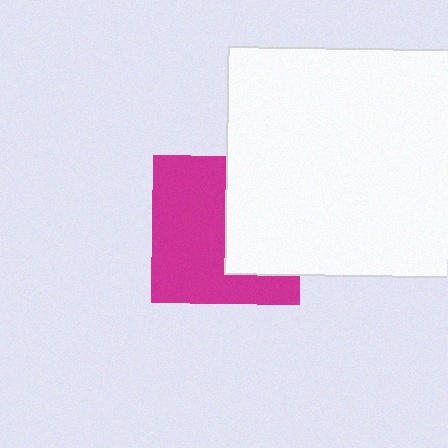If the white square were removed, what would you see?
You would see the complete magenta square.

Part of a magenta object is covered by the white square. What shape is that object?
It is a square.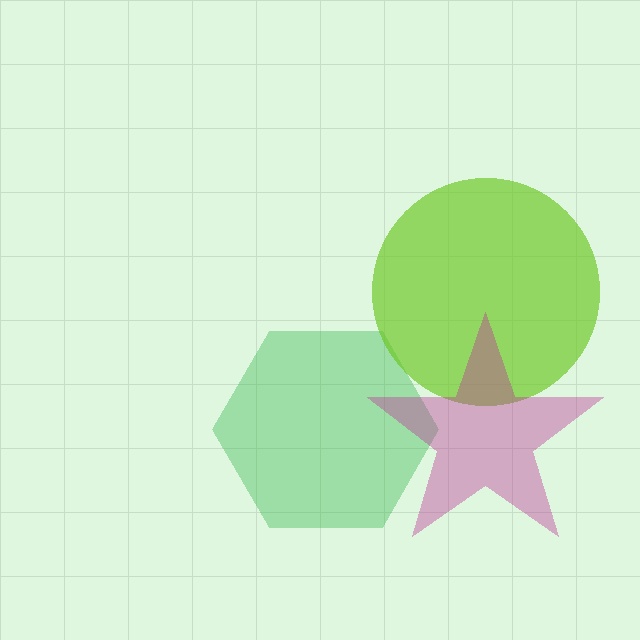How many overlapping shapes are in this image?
There are 3 overlapping shapes in the image.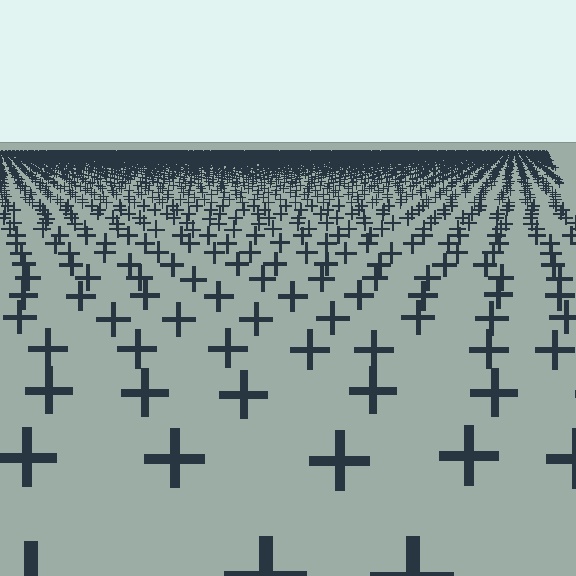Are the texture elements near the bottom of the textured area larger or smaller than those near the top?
Larger. Near the bottom, elements are closer to the viewer and appear at a bigger on-screen size.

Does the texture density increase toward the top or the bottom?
Density increases toward the top.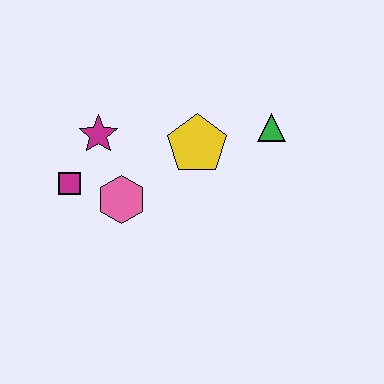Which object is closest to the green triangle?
The yellow pentagon is closest to the green triangle.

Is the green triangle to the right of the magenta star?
Yes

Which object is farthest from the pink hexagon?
The green triangle is farthest from the pink hexagon.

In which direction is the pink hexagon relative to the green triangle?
The pink hexagon is to the left of the green triangle.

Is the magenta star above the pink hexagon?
Yes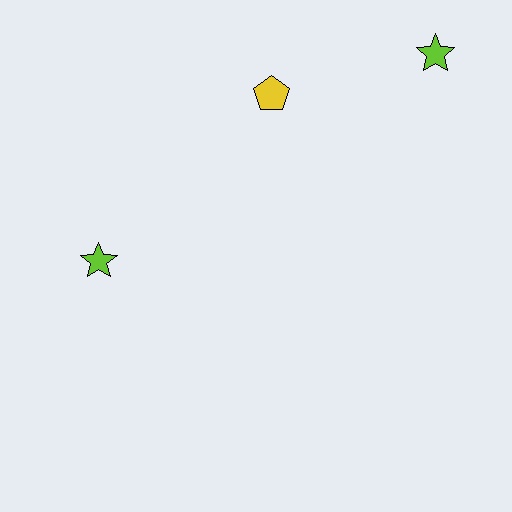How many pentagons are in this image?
There is 1 pentagon.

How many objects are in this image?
There are 3 objects.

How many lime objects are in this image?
There are 2 lime objects.